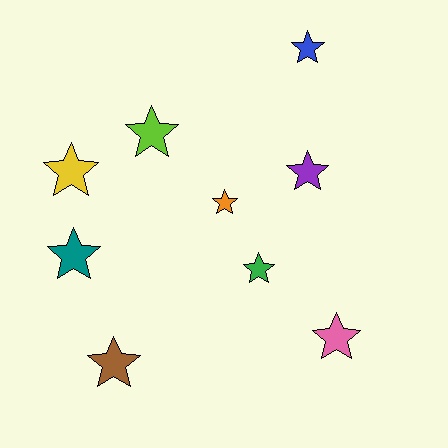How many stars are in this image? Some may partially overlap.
There are 9 stars.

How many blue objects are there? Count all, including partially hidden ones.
There is 1 blue object.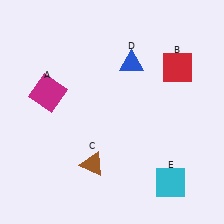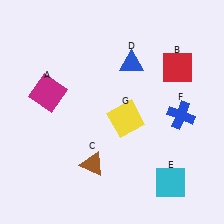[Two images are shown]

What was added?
A blue cross (F), a yellow square (G) were added in Image 2.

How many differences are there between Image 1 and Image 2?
There are 2 differences between the two images.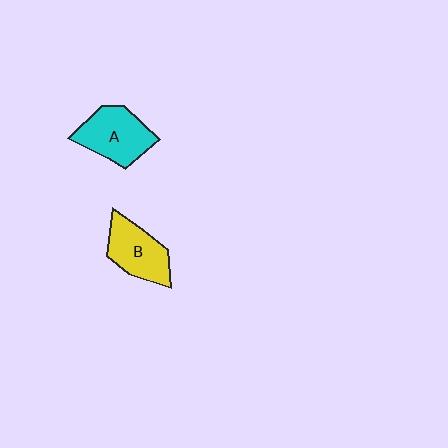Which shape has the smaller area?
Shape B (yellow).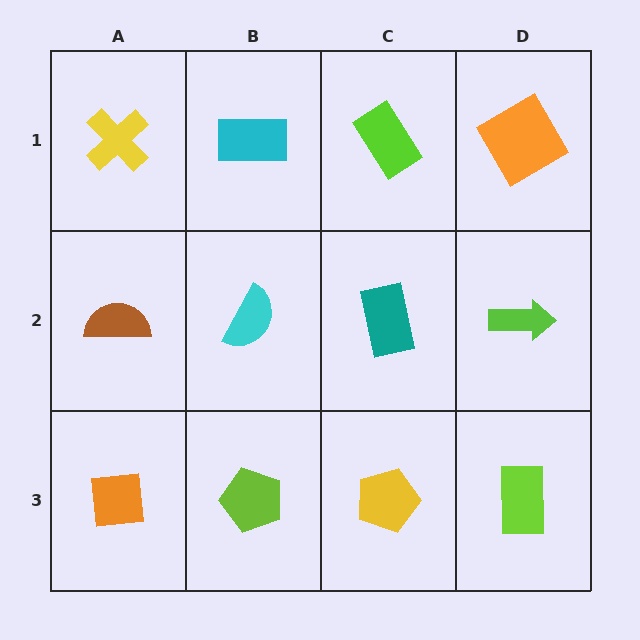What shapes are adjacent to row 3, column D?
A lime arrow (row 2, column D), a yellow pentagon (row 3, column C).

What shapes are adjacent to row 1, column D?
A lime arrow (row 2, column D), a lime rectangle (row 1, column C).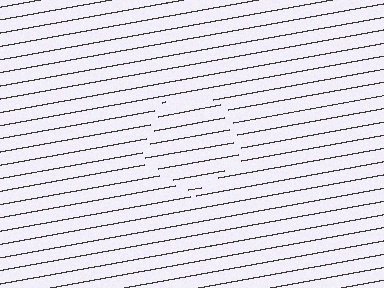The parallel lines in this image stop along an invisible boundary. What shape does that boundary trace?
An illusory pentagon. The interior of the shape contains the same grating, shifted by half a period — the contour is defined by the phase discontinuity where line-ends from the inner and outer gratings abut.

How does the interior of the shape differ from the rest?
The interior of the shape contains the same grating, shifted by half a period — the contour is defined by the phase discontinuity where line-ends from the inner and outer gratings abut.